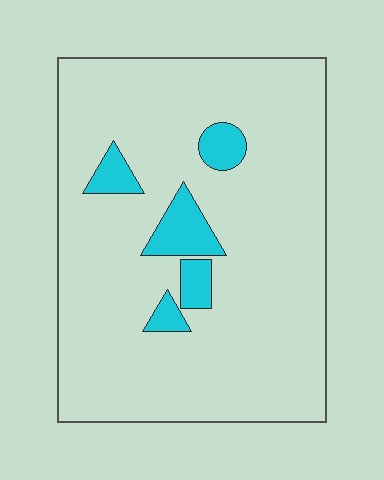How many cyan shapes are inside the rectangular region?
5.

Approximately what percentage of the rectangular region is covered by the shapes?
Approximately 10%.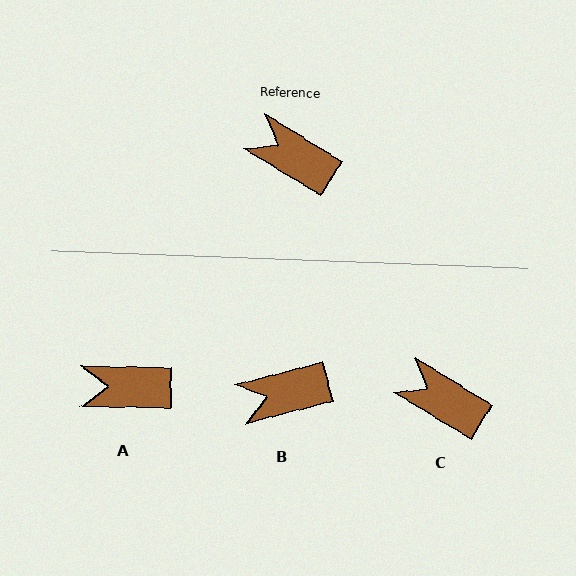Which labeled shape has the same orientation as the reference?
C.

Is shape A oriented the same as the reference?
No, it is off by about 31 degrees.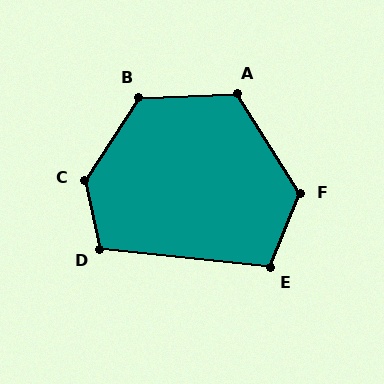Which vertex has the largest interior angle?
C, at approximately 134 degrees.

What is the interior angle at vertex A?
Approximately 120 degrees (obtuse).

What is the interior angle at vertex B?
Approximately 126 degrees (obtuse).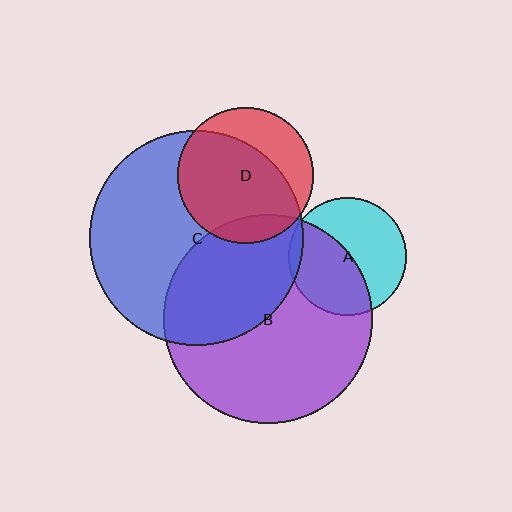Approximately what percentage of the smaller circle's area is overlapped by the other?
Approximately 40%.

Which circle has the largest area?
Circle C (blue).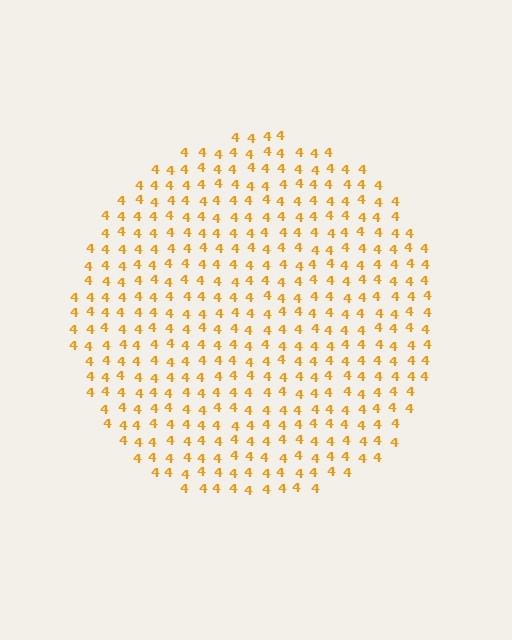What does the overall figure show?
The overall figure shows a circle.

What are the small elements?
The small elements are digit 4's.